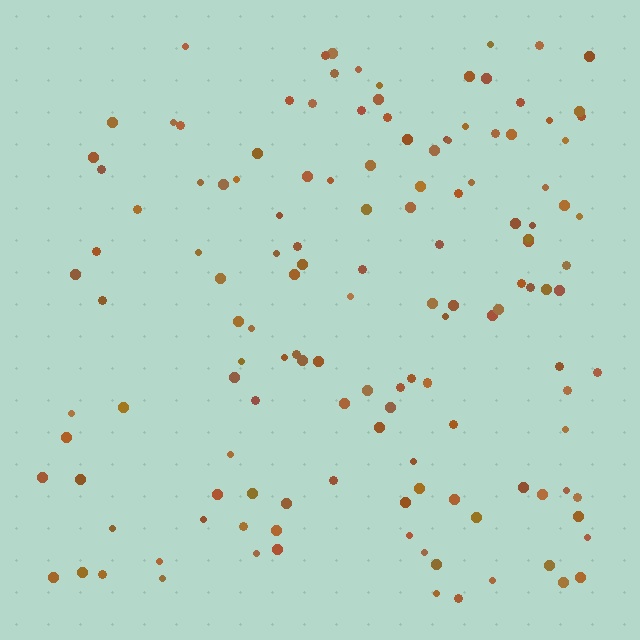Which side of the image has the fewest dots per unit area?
The left.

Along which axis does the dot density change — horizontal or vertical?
Horizontal.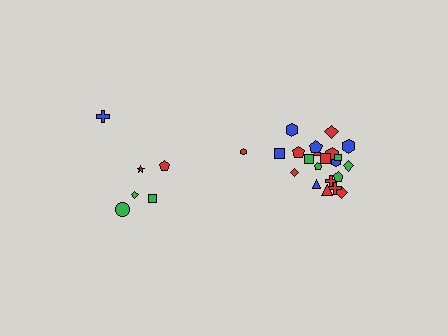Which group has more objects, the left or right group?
The right group.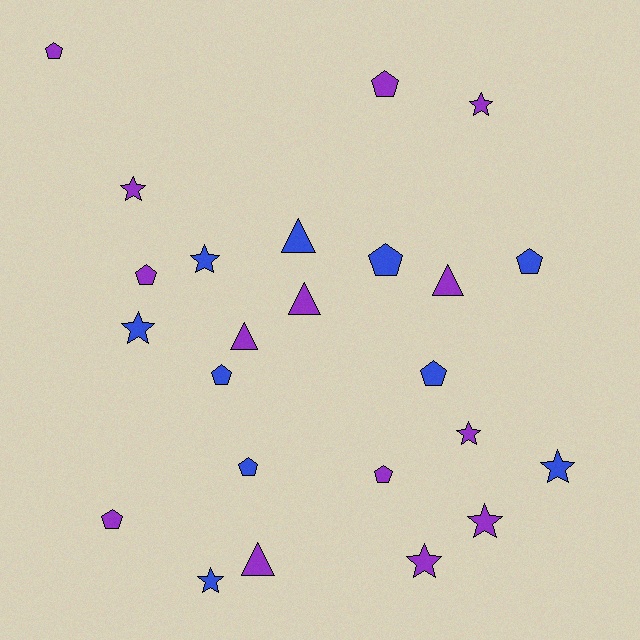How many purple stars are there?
There are 5 purple stars.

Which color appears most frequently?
Purple, with 14 objects.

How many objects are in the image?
There are 24 objects.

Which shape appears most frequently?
Pentagon, with 10 objects.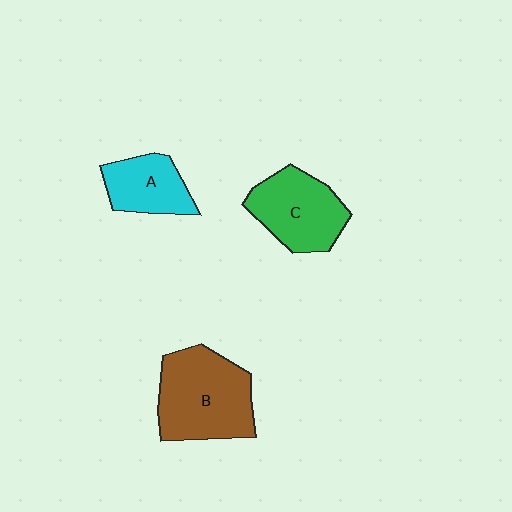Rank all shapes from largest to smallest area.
From largest to smallest: B (brown), C (green), A (cyan).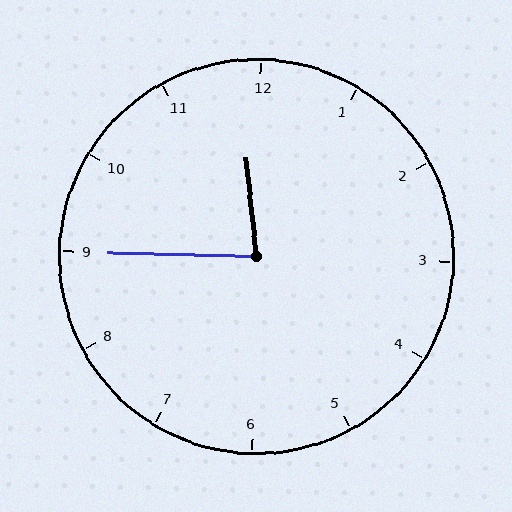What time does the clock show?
11:45.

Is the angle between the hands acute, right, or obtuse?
It is acute.